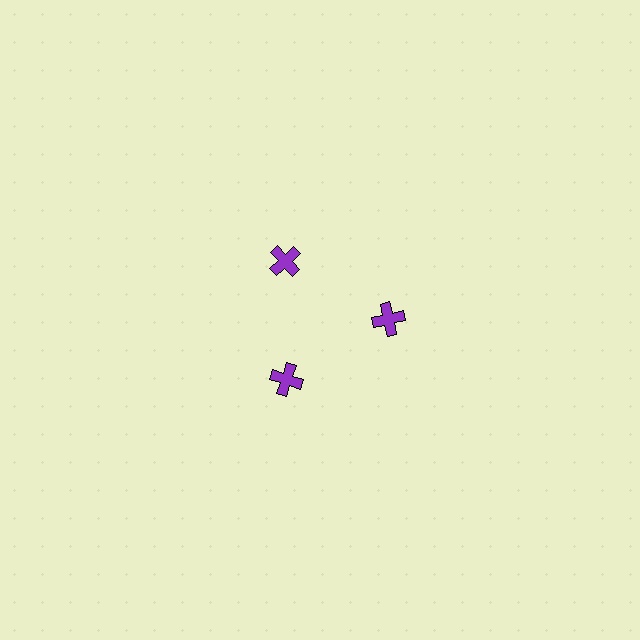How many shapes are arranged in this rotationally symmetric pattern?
There are 3 shapes, arranged in 3 groups of 1.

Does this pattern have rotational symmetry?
Yes, this pattern has 3-fold rotational symmetry. It looks the same after rotating 120 degrees around the center.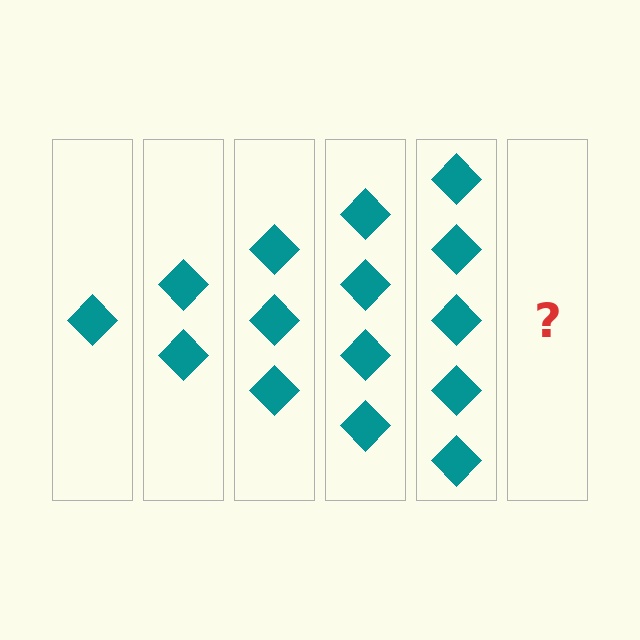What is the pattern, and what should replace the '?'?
The pattern is that each step adds one more diamond. The '?' should be 6 diamonds.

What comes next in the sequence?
The next element should be 6 diamonds.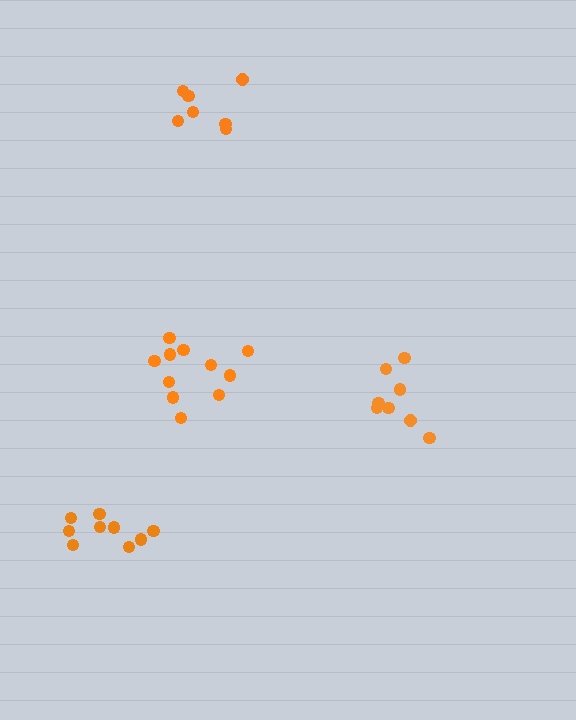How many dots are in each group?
Group 1: 9 dots, Group 2: 7 dots, Group 3: 11 dots, Group 4: 8 dots (35 total).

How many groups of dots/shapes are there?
There are 4 groups.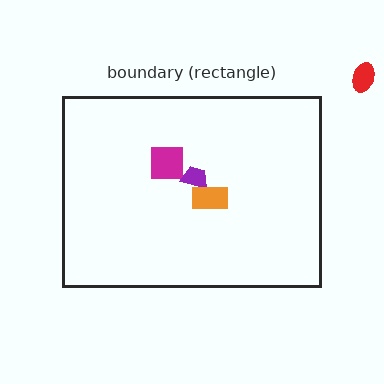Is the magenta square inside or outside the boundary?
Inside.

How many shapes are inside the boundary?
3 inside, 1 outside.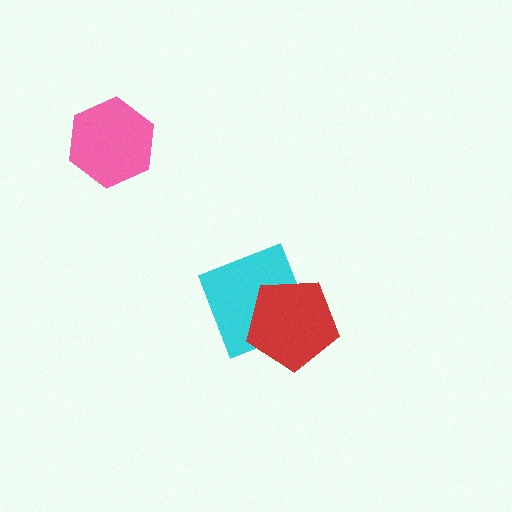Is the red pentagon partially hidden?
No, no other shape covers it.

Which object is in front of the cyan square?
The red pentagon is in front of the cyan square.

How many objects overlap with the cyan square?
1 object overlaps with the cyan square.